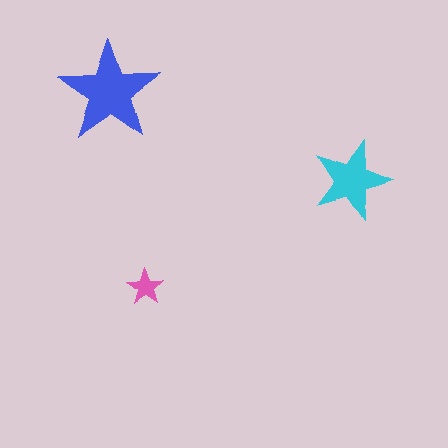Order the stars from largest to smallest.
the blue one, the cyan one, the pink one.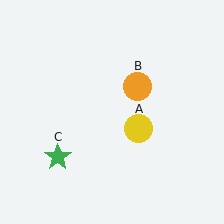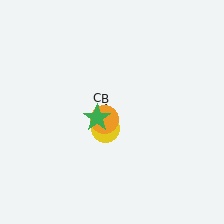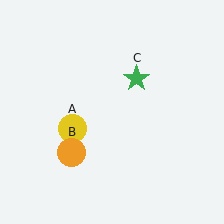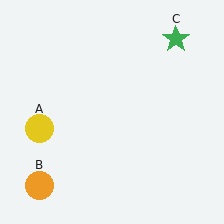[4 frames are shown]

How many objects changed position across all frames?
3 objects changed position: yellow circle (object A), orange circle (object B), green star (object C).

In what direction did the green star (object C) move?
The green star (object C) moved up and to the right.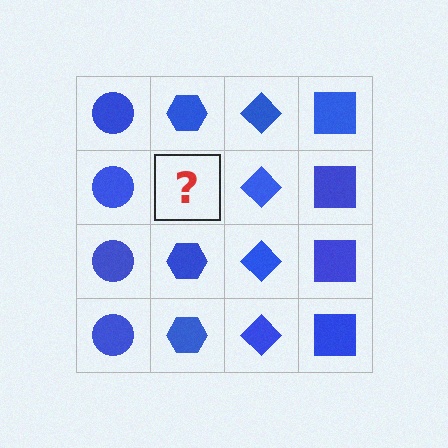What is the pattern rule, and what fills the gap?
The rule is that each column has a consistent shape. The gap should be filled with a blue hexagon.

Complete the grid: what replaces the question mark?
The question mark should be replaced with a blue hexagon.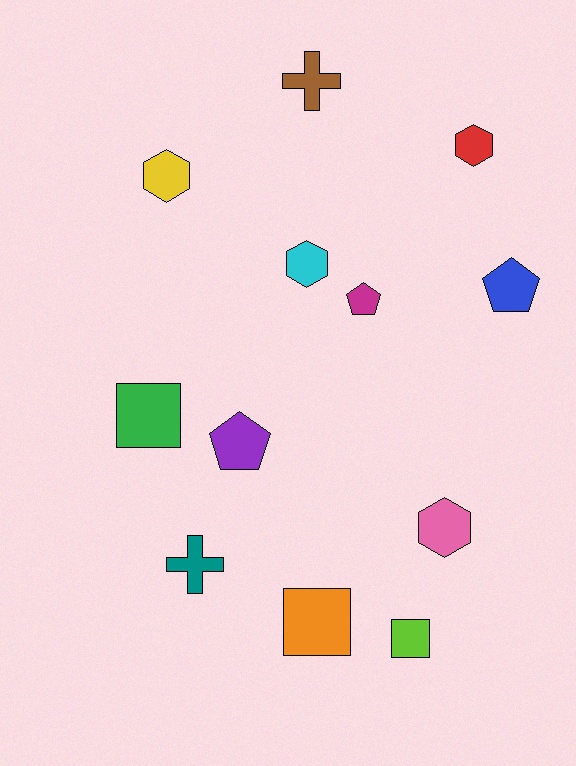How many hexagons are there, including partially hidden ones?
There are 4 hexagons.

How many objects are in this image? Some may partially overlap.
There are 12 objects.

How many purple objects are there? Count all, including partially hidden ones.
There is 1 purple object.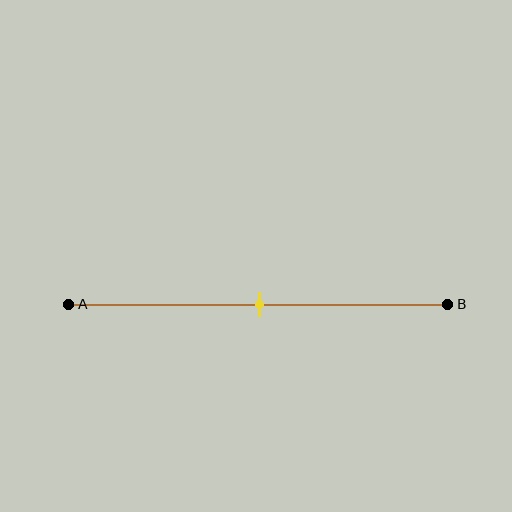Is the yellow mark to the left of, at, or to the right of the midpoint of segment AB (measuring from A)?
The yellow mark is approximately at the midpoint of segment AB.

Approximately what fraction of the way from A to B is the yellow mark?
The yellow mark is approximately 50% of the way from A to B.